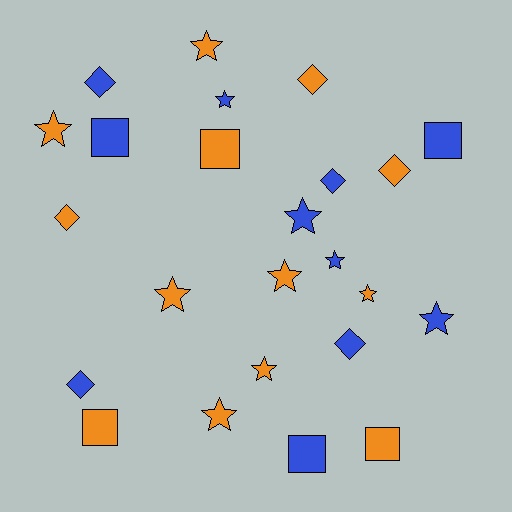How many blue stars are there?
There are 4 blue stars.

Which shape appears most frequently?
Star, with 11 objects.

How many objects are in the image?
There are 24 objects.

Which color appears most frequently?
Orange, with 13 objects.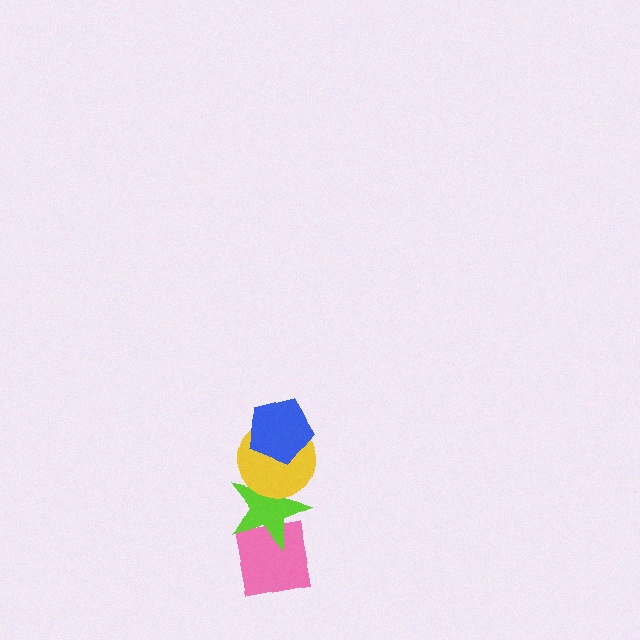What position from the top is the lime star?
The lime star is 3rd from the top.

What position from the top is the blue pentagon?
The blue pentagon is 1st from the top.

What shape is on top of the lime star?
The yellow circle is on top of the lime star.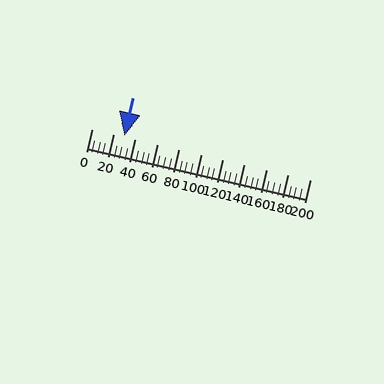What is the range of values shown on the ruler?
The ruler shows values from 0 to 200.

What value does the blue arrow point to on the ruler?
The blue arrow points to approximately 30.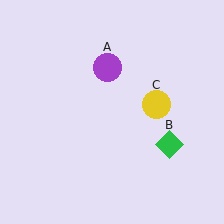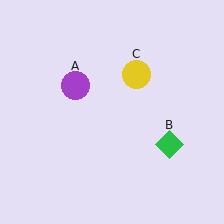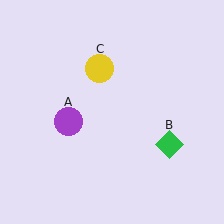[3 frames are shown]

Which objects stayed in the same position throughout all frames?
Green diamond (object B) remained stationary.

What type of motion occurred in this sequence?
The purple circle (object A), yellow circle (object C) rotated counterclockwise around the center of the scene.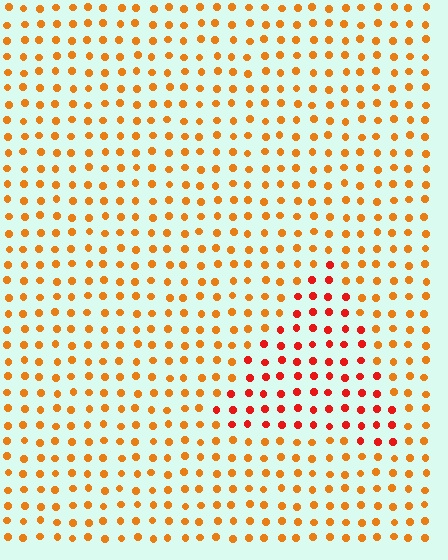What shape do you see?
I see a triangle.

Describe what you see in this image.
The image is filled with small orange elements in a uniform arrangement. A triangle-shaped region is visible where the elements are tinted to a slightly different hue, forming a subtle color boundary.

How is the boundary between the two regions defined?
The boundary is defined purely by a slight shift in hue (about 30 degrees). Spacing, size, and orientation are identical on both sides.